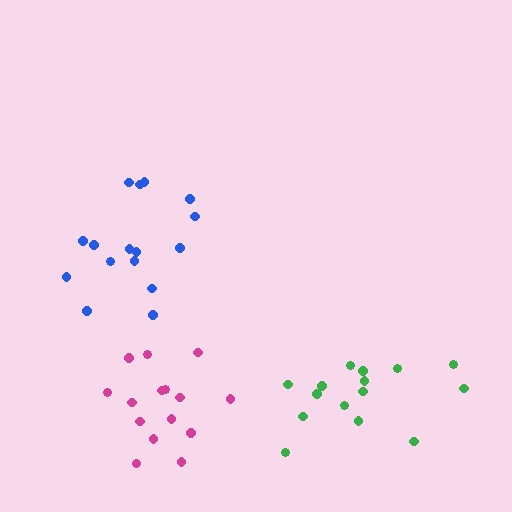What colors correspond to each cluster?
The clusters are colored: blue, green, magenta.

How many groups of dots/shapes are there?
There are 3 groups.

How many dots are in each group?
Group 1: 16 dots, Group 2: 15 dots, Group 3: 15 dots (46 total).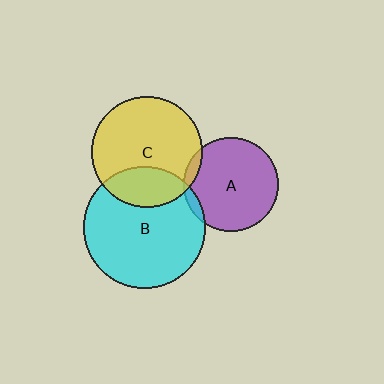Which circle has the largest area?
Circle B (cyan).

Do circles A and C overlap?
Yes.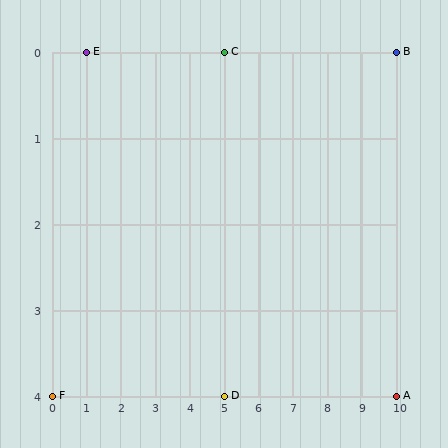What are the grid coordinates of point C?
Point C is at grid coordinates (5, 0).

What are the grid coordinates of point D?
Point D is at grid coordinates (5, 4).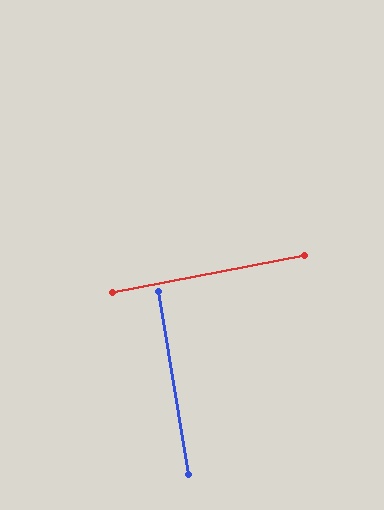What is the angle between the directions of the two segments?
Approximately 88 degrees.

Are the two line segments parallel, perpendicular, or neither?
Perpendicular — they meet at approximately 88°.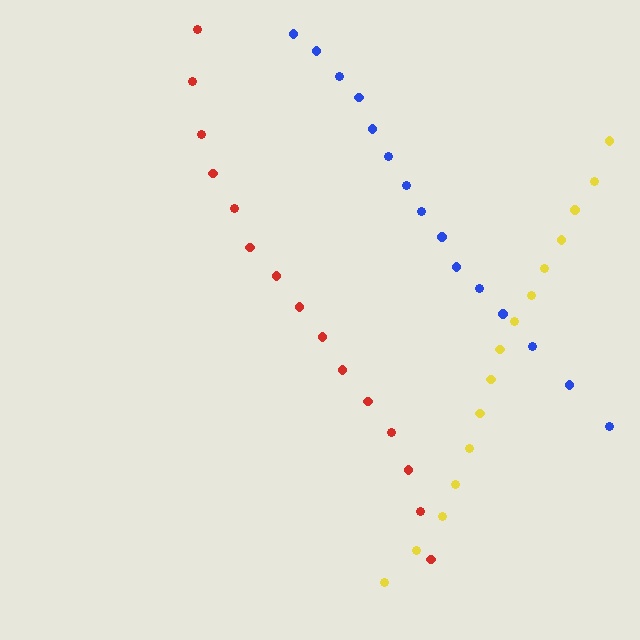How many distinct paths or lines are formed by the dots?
There are 3 distinct paths.